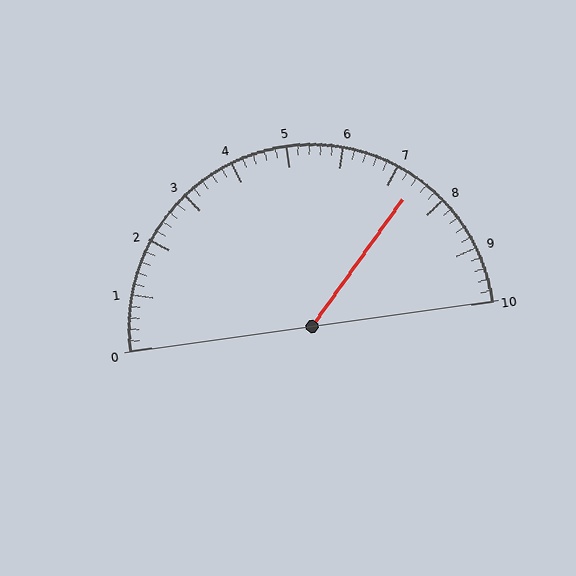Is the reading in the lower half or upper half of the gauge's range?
The reading is in the upper half of the range (0 to 10).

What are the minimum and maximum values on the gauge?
The gauge ranges from 0 to 10.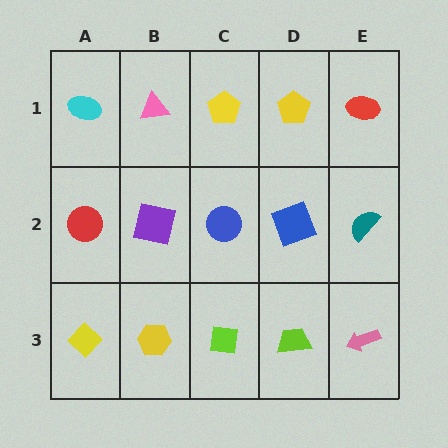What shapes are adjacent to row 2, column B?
A pink triangle (row 1, column B), a yellow hexagon (row 3, column B), a red circle (row 2, column A), a blue circle (row 2, column C).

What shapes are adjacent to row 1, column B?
A purple square (row 2, column B), a cyan ellipse (row 1, column A), a yellow pentagon (row 1, column C).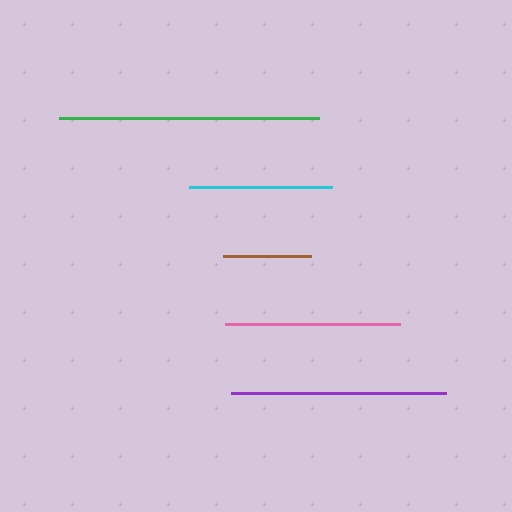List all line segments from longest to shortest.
From longest to shortest: green, purple, pink, cyan, brown.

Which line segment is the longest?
The green line is the longest at approximately 260 pixels.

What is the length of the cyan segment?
The cyan segment is approximately 143 pixels long.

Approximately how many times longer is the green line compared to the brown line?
The green line is approximately 3.0 times the length of the brown line.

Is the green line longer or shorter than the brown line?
The green line is longer than the brown line.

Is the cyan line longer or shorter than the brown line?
The cyan line is longer than the brown line.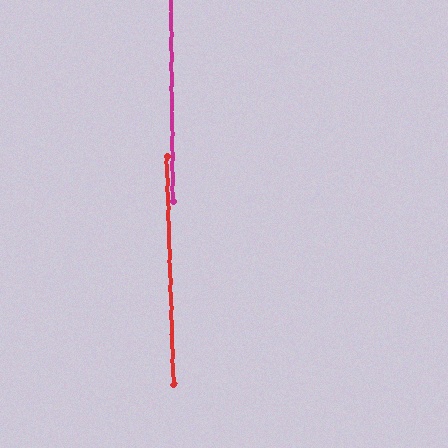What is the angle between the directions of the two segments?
Approximately 1 degree.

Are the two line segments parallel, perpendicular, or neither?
Parallel — their directions differ by only 1.3°.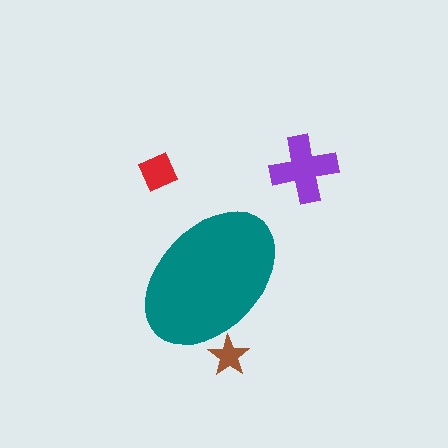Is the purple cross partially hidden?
No, the purple cross is fully visible.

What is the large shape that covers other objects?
A teal ellipse.